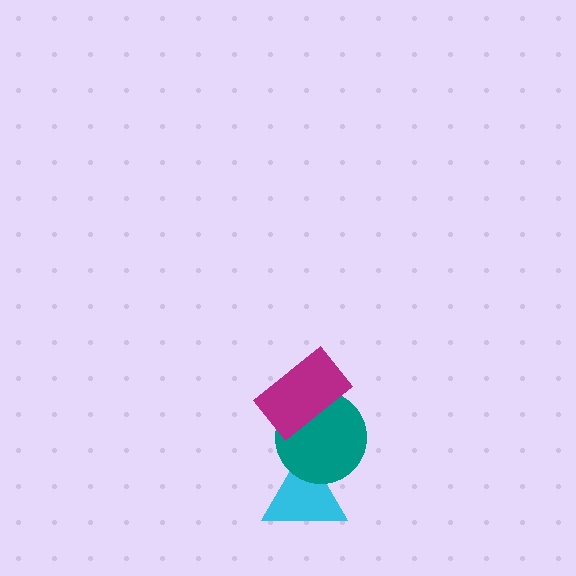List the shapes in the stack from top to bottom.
From top to bottom: the magenta rectangle, the teal circle, the cyan triangle.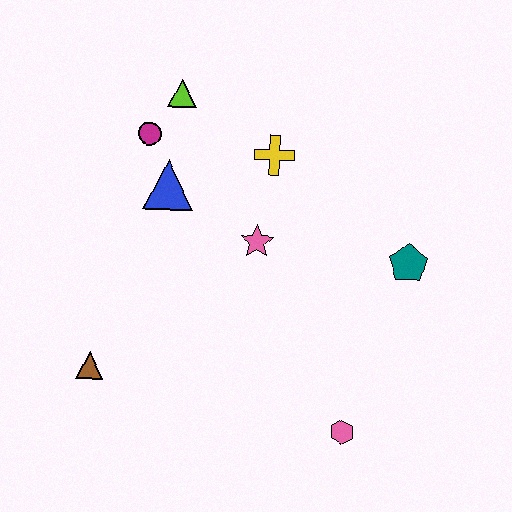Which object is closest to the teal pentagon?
The pink star is closest to the teal pentagon.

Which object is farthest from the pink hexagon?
The lime triangle is farthest from the pink hexagon.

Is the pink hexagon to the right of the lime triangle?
Yes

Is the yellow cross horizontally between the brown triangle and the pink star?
No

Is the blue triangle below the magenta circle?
Yes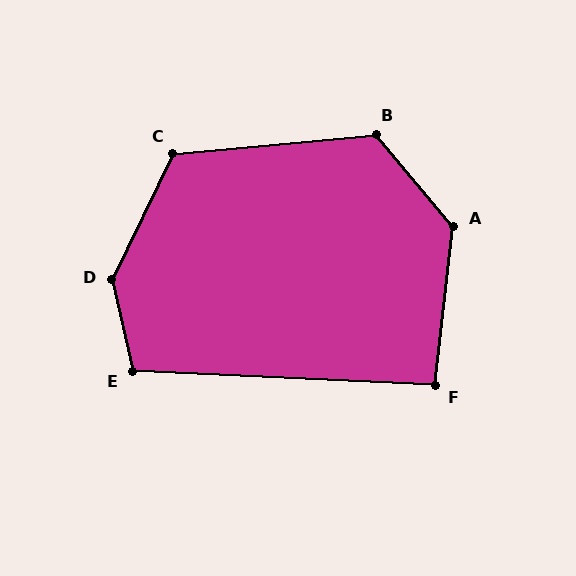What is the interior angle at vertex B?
Approximately 125 degrees (obtuse).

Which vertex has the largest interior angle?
D, at approximately 141 degrees.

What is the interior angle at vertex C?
Approximately 121 degrees (obtuse).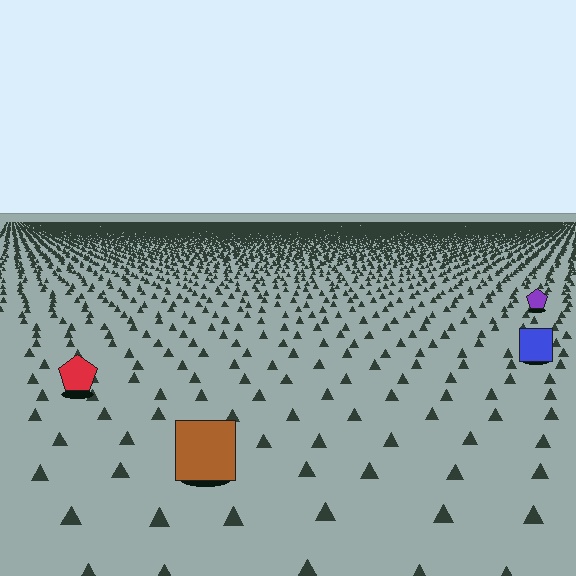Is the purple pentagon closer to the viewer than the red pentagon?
No. The red pentagon is closer — you can tell from the texture gradient: the ground texture is coarser near it.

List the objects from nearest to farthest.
From nearest to farthest: the brown square, the red pentagon, the blue square, the purple pentagon.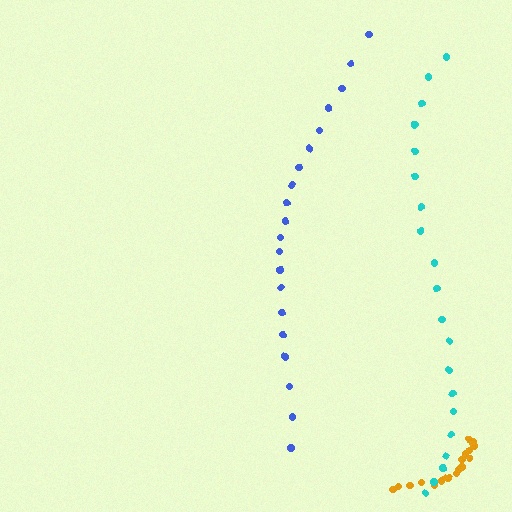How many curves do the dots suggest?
There are 3 distinct paths.